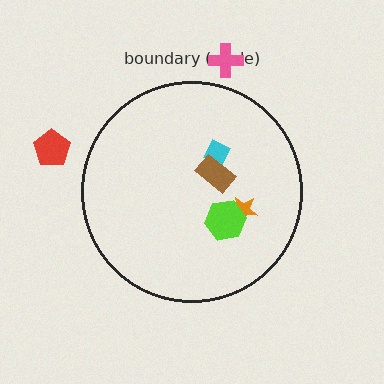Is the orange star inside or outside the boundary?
Inside.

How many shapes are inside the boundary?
4 inside, 2 outside.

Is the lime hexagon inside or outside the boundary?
Inside.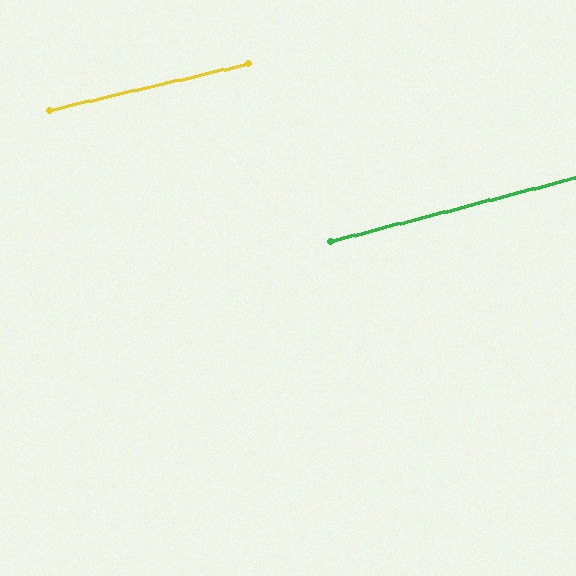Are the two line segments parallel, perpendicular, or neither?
Parallel — their directions differ by only 1.7°.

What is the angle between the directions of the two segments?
Approximately 2 degrees.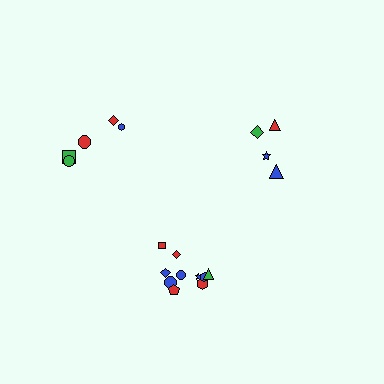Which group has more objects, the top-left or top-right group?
The top-left group.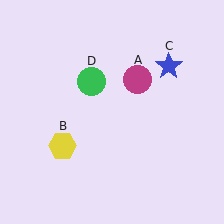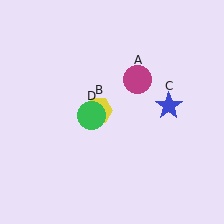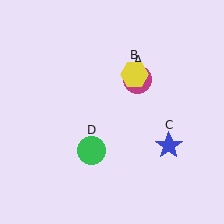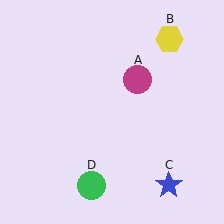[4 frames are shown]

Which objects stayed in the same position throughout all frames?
Magenta circle (object A) remained stationary.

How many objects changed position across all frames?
3 objects changed position: yellow hexagon (object B), blue star (object C), green circle (object D).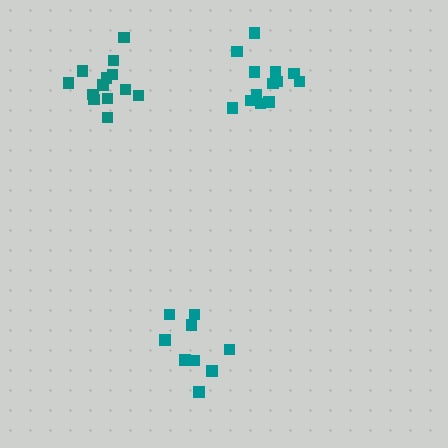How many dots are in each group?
Group 1: 13 dots, Group 2: 9 dots, Group 3: 13 dots (35 total).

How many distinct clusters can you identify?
There are 3 distinct clusters.